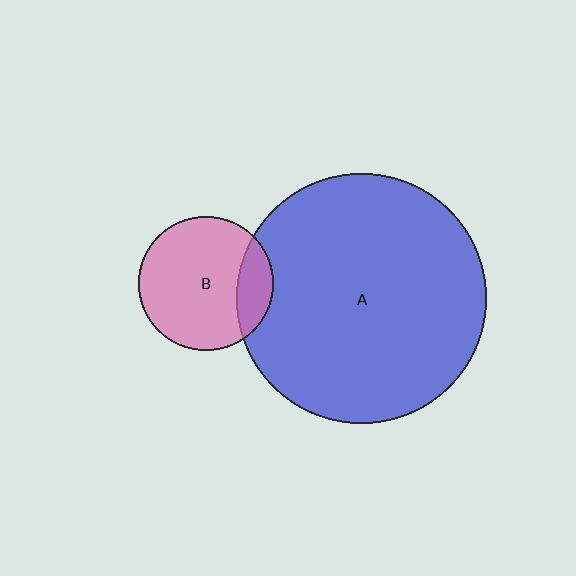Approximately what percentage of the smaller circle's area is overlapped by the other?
Approximately 20%.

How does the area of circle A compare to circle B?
Approximately 3.4 times.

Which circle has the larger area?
Circle A (blue).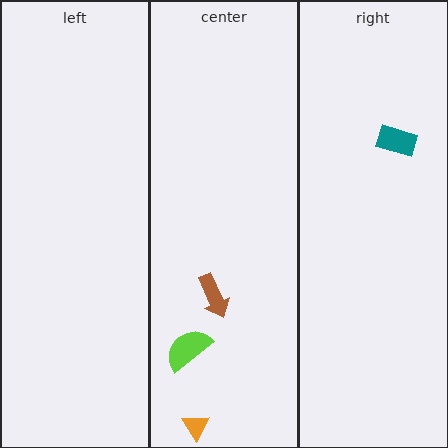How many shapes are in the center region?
3.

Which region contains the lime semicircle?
The center region.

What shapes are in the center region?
The brown arrow, the lime semicircle, the orange triangle.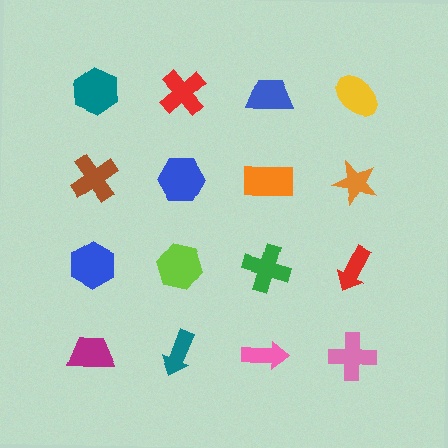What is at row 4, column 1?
A magenta trapezoid.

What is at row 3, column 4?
A red arrow.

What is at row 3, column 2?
A lime hexagon.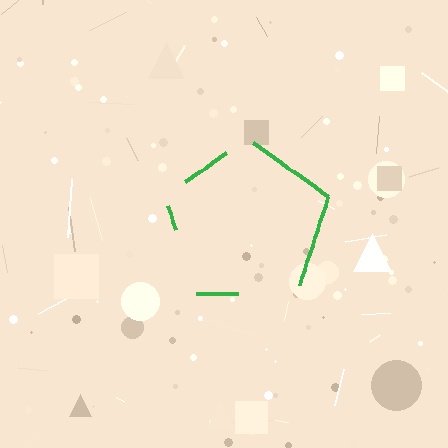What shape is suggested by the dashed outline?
The dashed outline suggests a pentagon.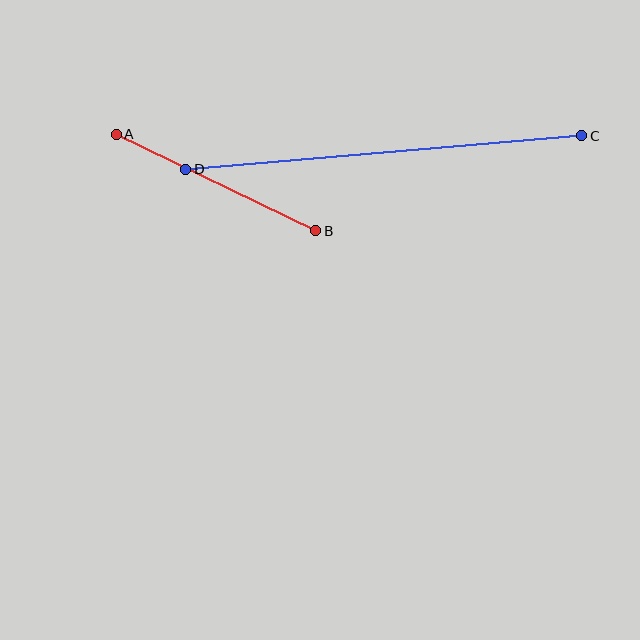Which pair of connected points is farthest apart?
Points C and D are farthest apart.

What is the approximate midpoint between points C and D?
The midpoint is at approximately (384, 152) pixels.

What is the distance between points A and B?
The distance is approximately 222 pixels.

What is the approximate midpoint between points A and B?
The midpoint is at approximately (216, 182) pixels.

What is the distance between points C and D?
The distance is approximately 398 pixels.